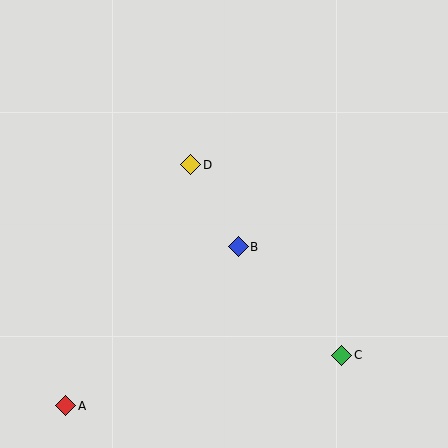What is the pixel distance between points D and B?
The distance between D and B is 95 pixels.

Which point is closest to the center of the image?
Point B at (238, 247) is closest to the center.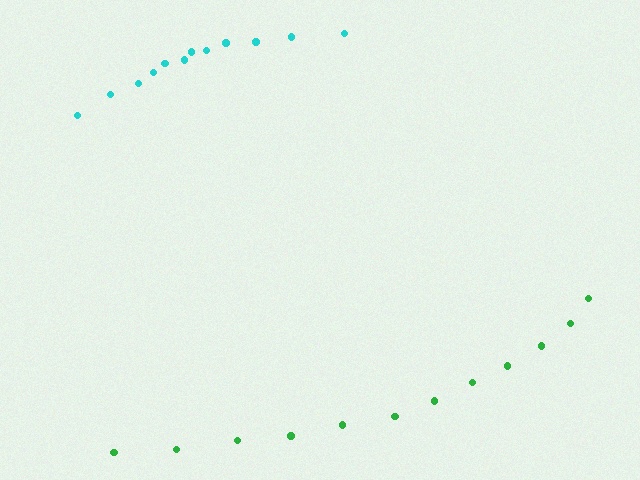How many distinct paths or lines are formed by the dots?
There are 2 distinct paths.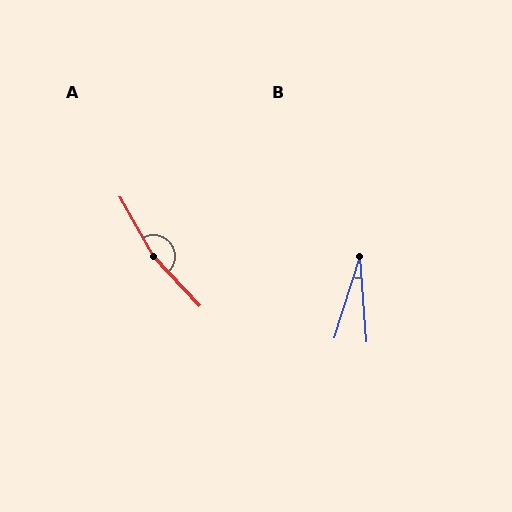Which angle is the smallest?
B, at approximately 21 degrees.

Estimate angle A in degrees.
Approximately 166 degrees.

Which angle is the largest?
A, at approximately 166 degrees.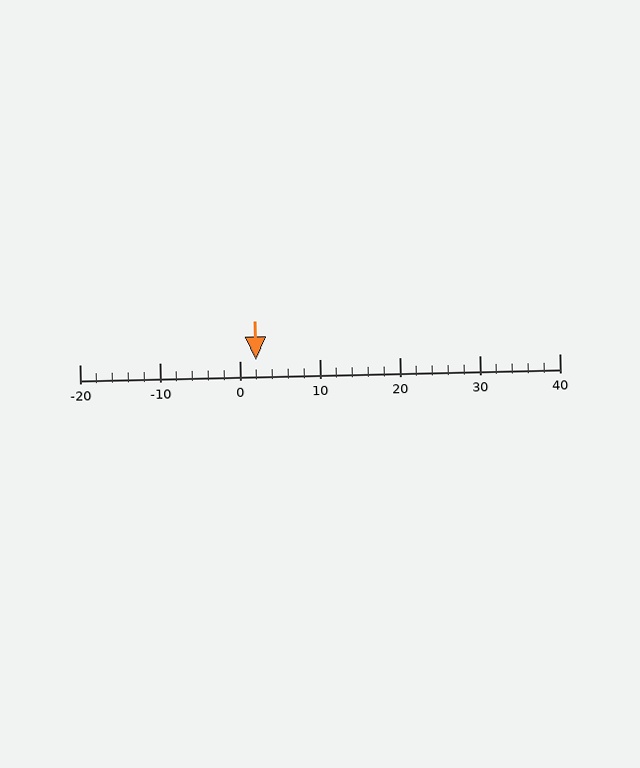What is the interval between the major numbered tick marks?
The major tick marks are spaced 10 units apart.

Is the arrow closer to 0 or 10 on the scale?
The arrow is closer to 0.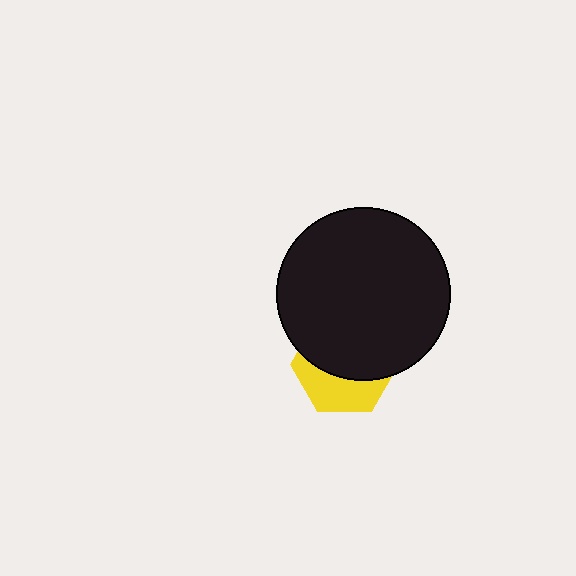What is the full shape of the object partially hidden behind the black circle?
The partially hidden object is a yellow hexagon.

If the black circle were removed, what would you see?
You would see the complete yellow hexagon.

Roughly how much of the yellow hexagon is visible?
A small part of it is visible (roughly 38%).